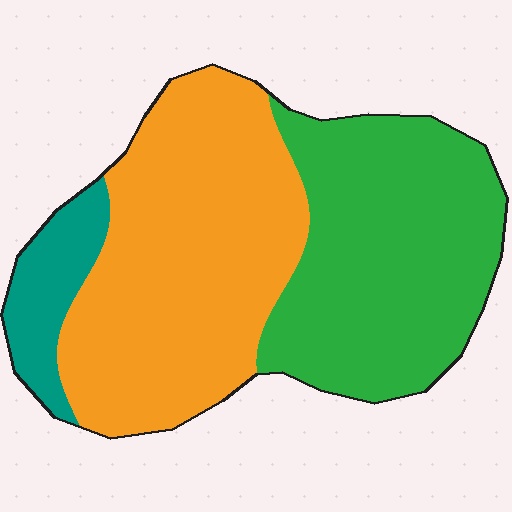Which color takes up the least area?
Teal, at roughly 10%.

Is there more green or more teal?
Green.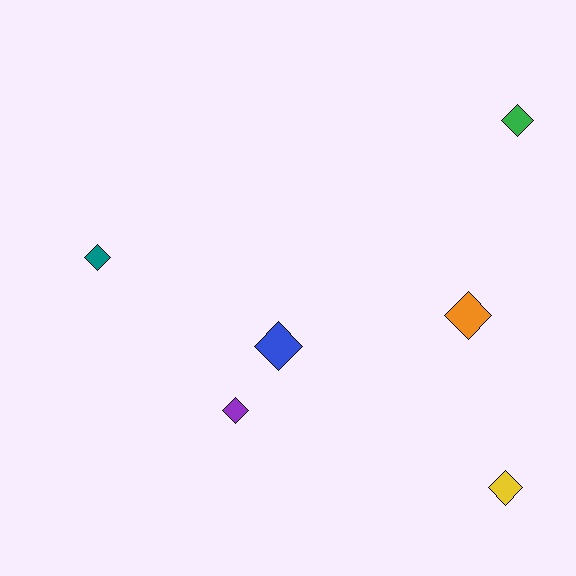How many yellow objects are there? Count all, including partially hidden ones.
There is 1 yellow object.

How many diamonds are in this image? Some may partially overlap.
There are 6 diamonds.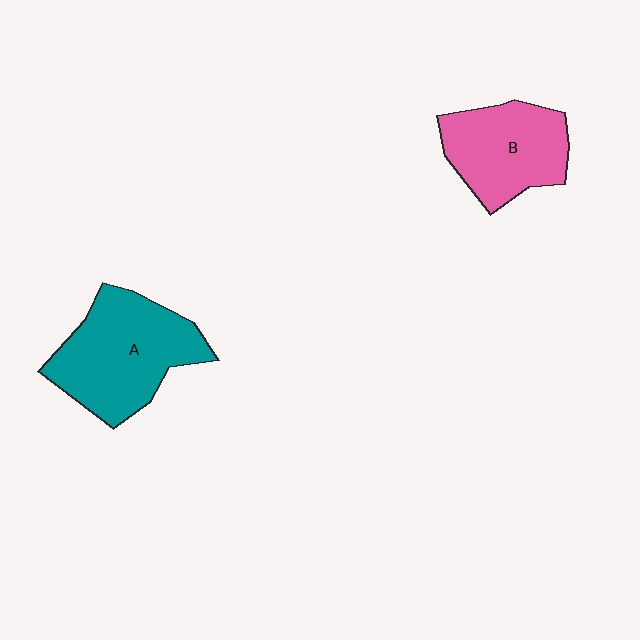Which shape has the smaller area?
Shape B (pink).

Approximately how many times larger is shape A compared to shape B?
Approximately 1.3 times.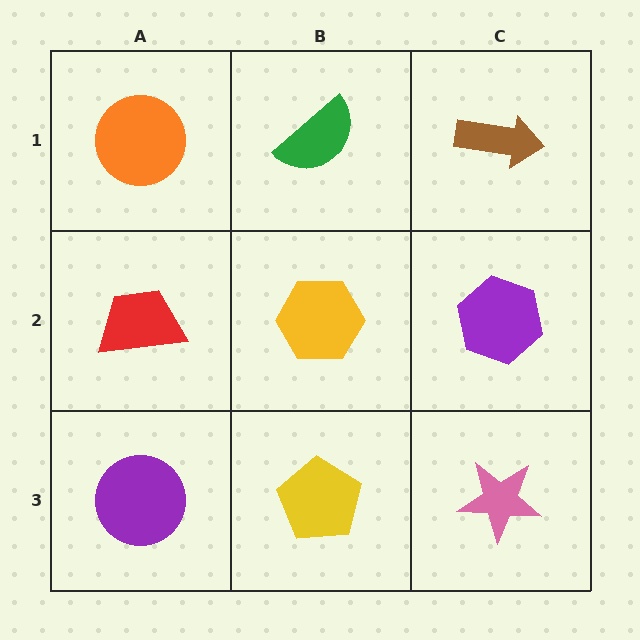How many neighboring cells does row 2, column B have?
4.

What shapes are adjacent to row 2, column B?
A green semicircle (row 1, column B), a yellow pentagon (row 3, column B), a red trapezoid (row 2, column A), a purple hexagon (row 2, column C).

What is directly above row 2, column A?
An orange circle.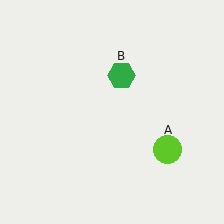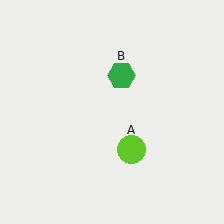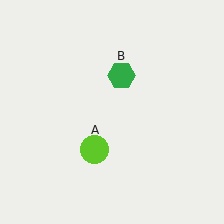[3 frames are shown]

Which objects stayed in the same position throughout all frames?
Green hexagon (object B) remained stationary.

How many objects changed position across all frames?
1 object changed position: lime circle (object A).